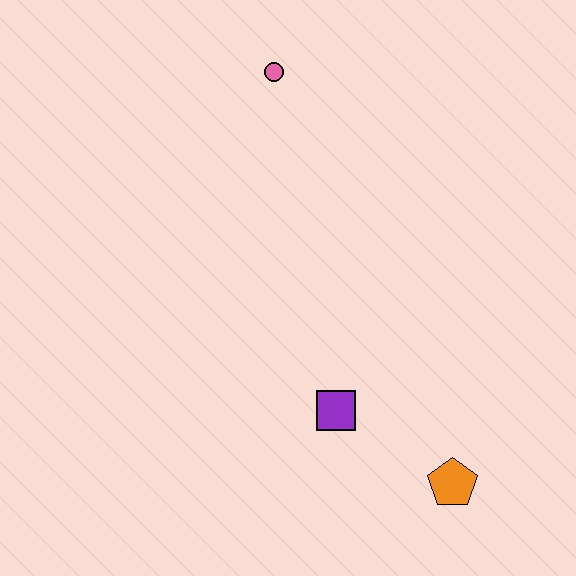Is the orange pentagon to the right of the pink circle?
Yes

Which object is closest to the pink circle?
The purple square is closest to the pink circle.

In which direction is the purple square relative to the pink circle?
The purple square is below the pink circle.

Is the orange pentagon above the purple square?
No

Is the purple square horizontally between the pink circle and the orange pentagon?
Yes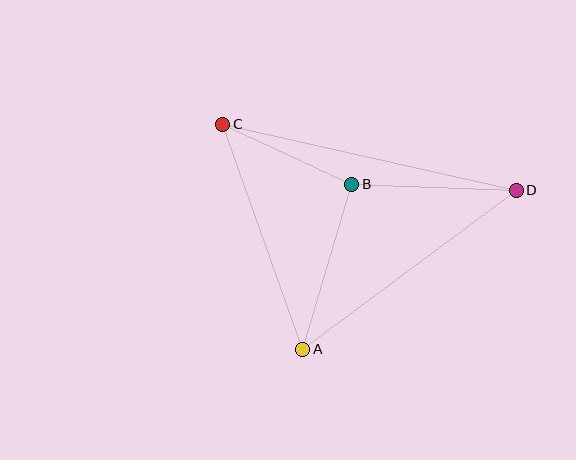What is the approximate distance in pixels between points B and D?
The distance between B and D is approximately 165 pixels.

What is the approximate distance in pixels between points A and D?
The distance between A and D is approximately 266 pixels.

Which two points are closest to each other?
Points B and C are closest to each other.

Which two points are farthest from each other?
Points C and D are farthest from each other.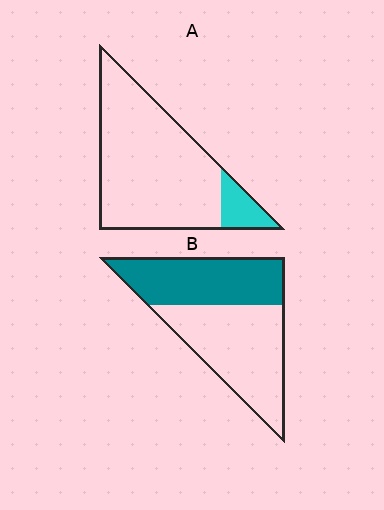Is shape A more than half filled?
No.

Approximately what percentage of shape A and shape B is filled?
A is approximately 10% and B is approximately 45%.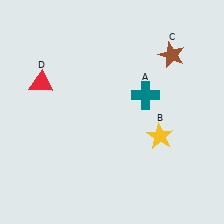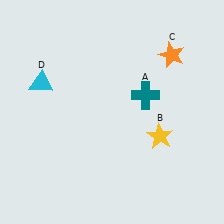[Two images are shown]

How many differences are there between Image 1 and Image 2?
There are 2 differences between the two images.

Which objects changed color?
C changed from brown to orange. D changed from red to cyan.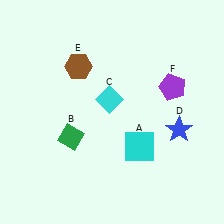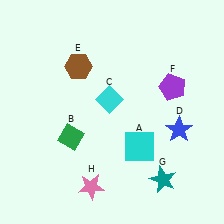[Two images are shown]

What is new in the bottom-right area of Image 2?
A teal star (G) was added in the bottom-right area of Image 2.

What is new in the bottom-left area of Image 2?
A pink star (H) was added in the bottom-left area of Image 2.